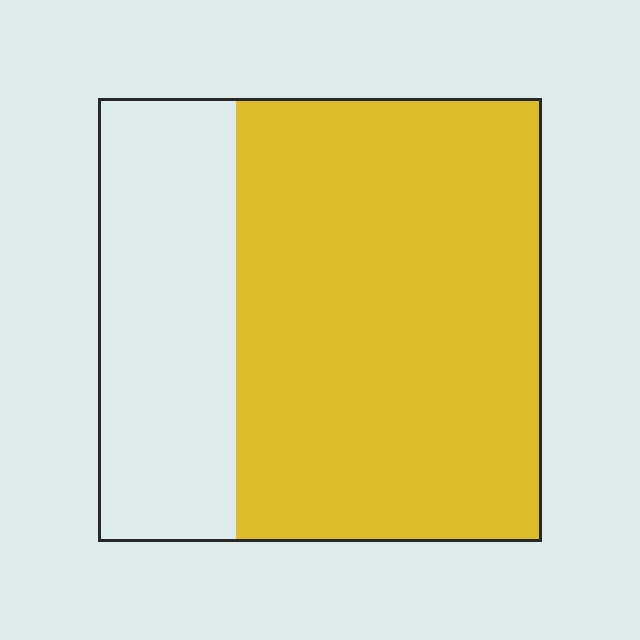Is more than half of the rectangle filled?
Yes.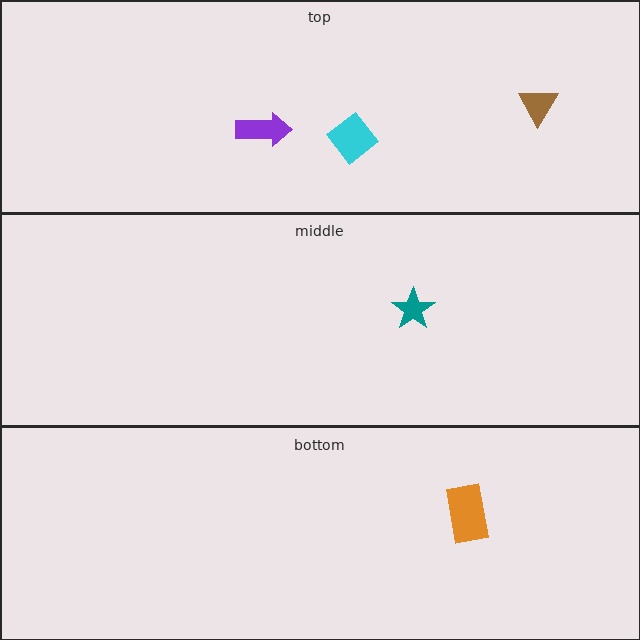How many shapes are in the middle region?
1.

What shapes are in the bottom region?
The orange rectangle.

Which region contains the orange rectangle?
The bottom region.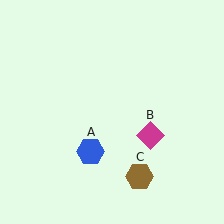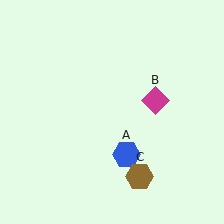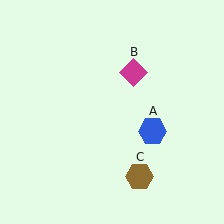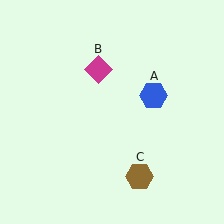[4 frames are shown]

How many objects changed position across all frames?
2 objects changed position: blue hexagon (object A), magenta diamond (object B).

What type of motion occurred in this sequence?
The blue hexagon (object A), magenta diamond (object B) rotated counterclockwise around the center of the scene.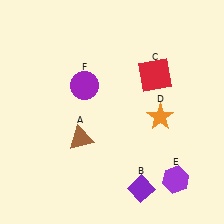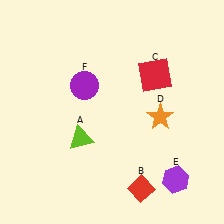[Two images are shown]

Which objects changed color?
A changed from brown to lime. B changed from purple to red.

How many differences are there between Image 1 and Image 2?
There are 2 differences between the two images.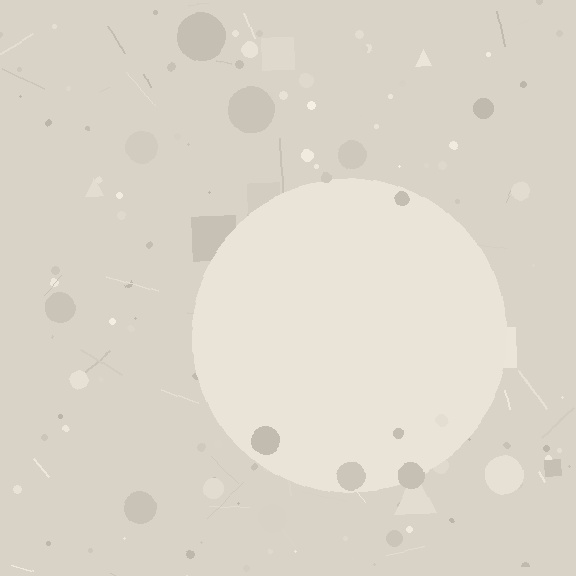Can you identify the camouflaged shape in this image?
The camouflaged shape is a circle.